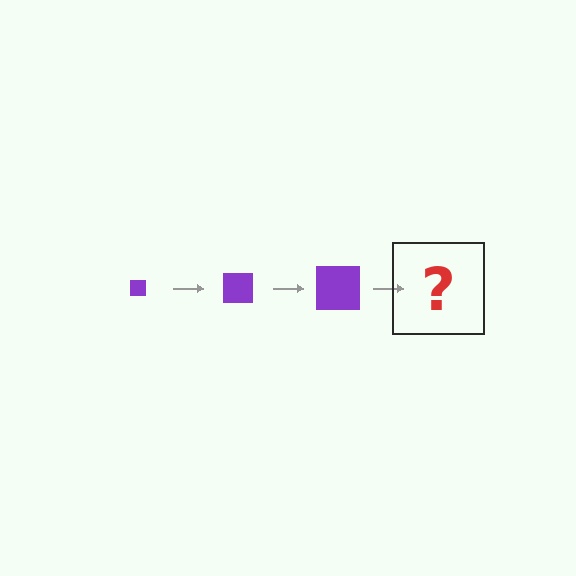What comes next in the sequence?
The next element should be a purple square, larger than the previous one.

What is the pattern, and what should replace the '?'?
The pattern is that the square gets progressively larger each step. The '?' should be a purple square, larger than the previous one.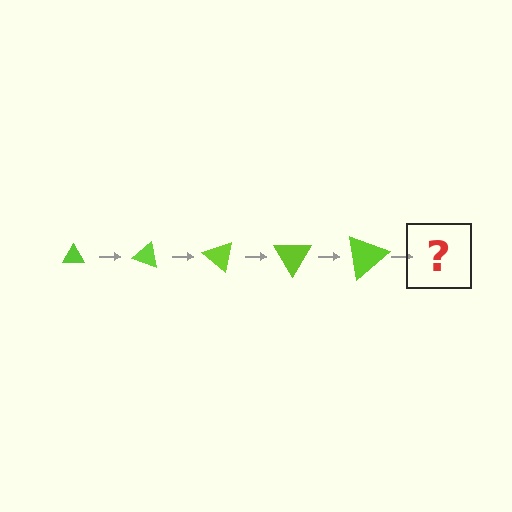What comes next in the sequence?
The next element should be a triangle, larger than the previous one and rotated 100 degrees from the start.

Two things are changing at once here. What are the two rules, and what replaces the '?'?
The two rules are that the triangle grows larger each step and it rotates 20 degrees each step. The '?' should be a triangle, larger than the previous one and rotated 100 degrees from the start.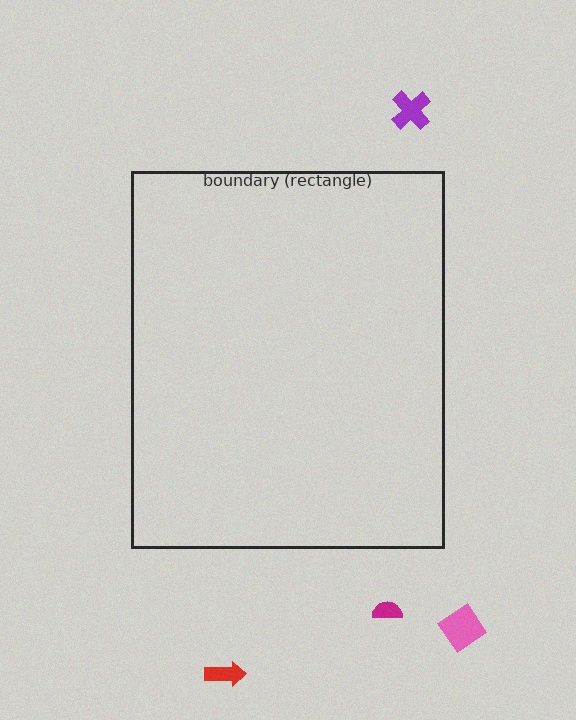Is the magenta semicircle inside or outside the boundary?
Outside.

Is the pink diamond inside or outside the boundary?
Outside.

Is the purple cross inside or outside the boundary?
Outside.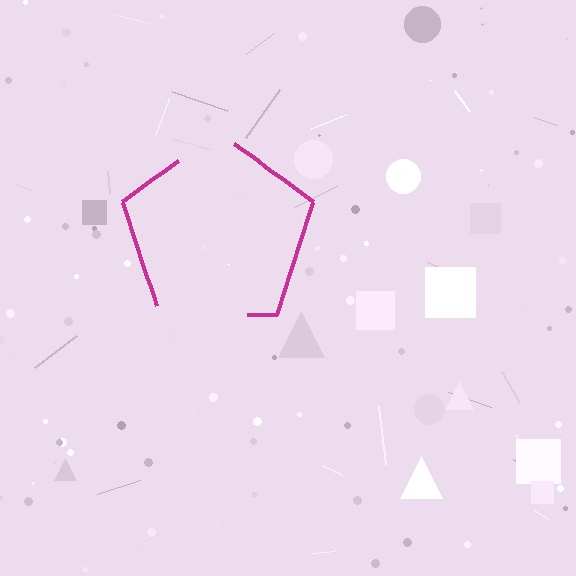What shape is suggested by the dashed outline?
The dashed outline suggests a pentagon.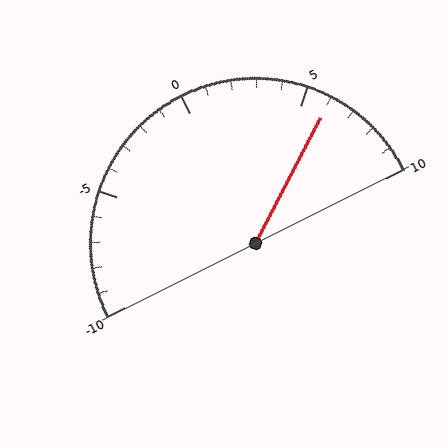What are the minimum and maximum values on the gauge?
The gauge ranges from -10 to 10.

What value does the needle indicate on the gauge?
The needle indicates approximately 6.